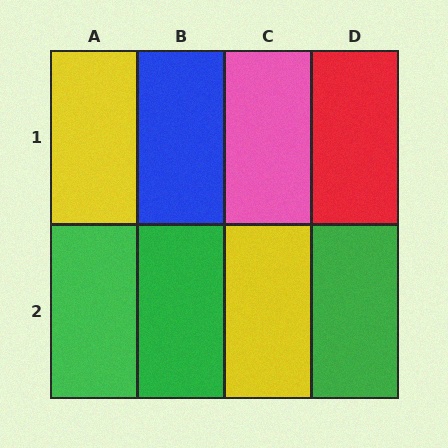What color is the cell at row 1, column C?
Pink.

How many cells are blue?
1 cell is blue.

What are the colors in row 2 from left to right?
Green, green, yellow, green.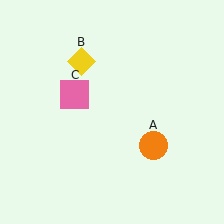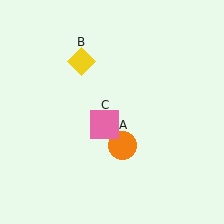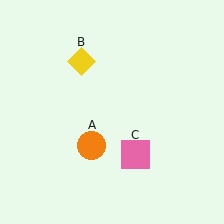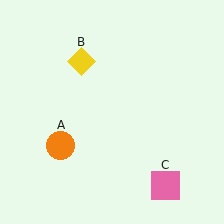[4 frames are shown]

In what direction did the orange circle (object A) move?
The orange circle (object A) moved left.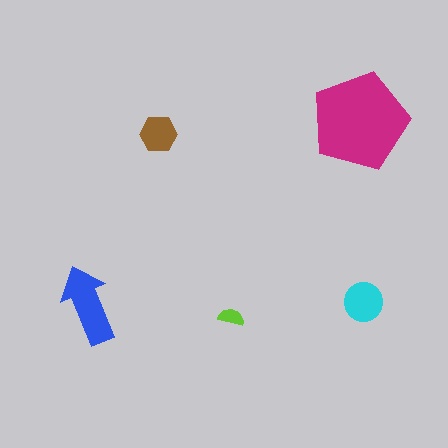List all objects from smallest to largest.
The lime semicircle, the brown hexagon, the cyan circle, the blue arrow, the magenta pentagon.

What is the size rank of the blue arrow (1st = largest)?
2nd.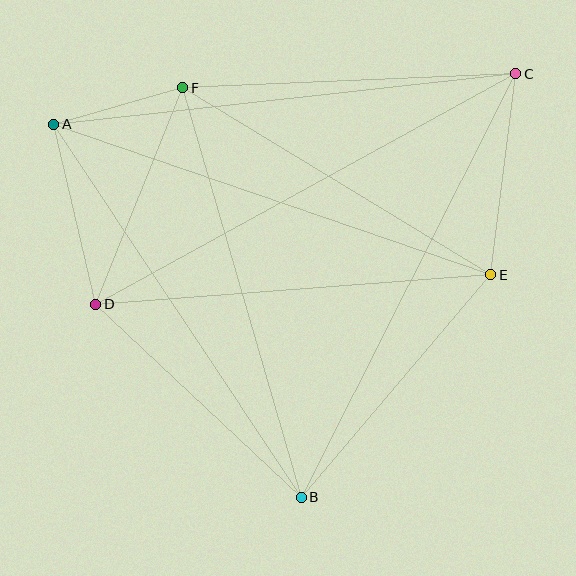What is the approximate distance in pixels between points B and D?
The distance between B and D is approximately 282 pixels.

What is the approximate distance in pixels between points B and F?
The distance between B and F is approximately 426 pixels.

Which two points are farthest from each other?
Points C and D are farthest from each other.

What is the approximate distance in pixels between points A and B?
The distance between A and B is approximately 447 pixels.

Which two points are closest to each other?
Points A and F are closest to each other.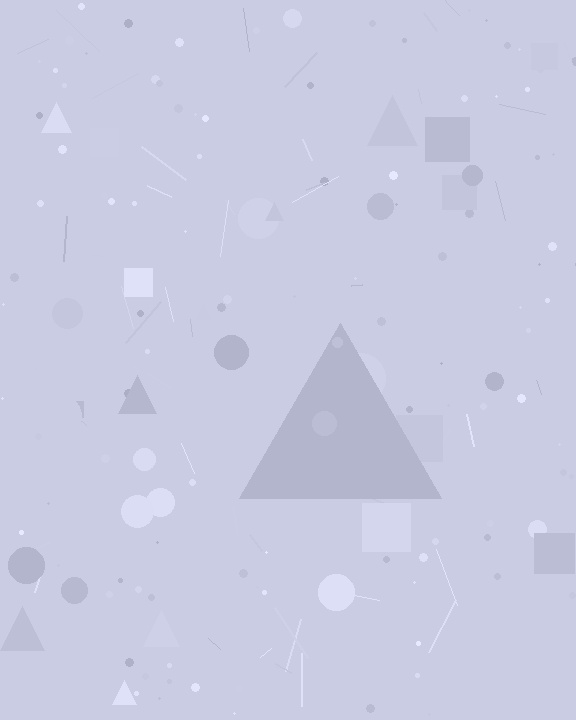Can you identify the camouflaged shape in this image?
The camouflaged shape is a triangle.